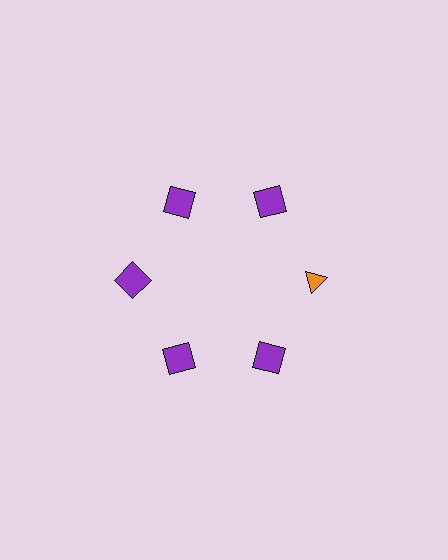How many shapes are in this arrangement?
There are 6 shapes arranged in a ring pattern.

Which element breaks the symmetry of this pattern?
The orange triangle at roughly the 3 o'clock position breaks the symmetry. All other shapes are purple squares.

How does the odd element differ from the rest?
It differs in both color (orange instead of purple) and shape (triangle instead of square).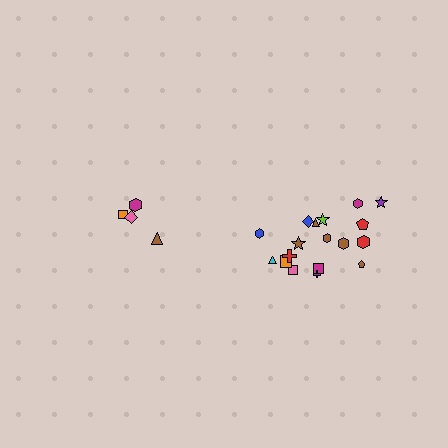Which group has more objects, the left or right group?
The right group.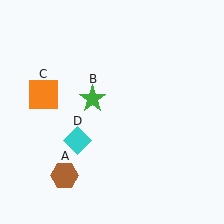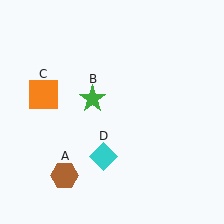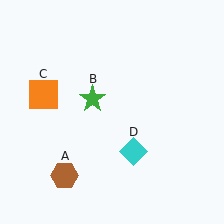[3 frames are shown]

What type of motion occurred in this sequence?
The cyan diamond (object D) rotated counterclockwise around the center of the scene.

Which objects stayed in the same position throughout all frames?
Brown hexagon (object A) and green star (object B) and orange square (object C) remained stationary.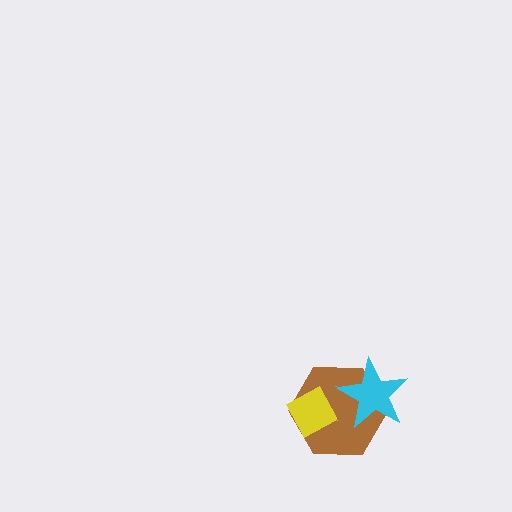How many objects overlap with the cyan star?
1 object overlaps with the cyan star.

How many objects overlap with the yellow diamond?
1 object overlaps with the yellow diamond.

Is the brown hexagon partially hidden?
Yes, it is partially covered by another shape.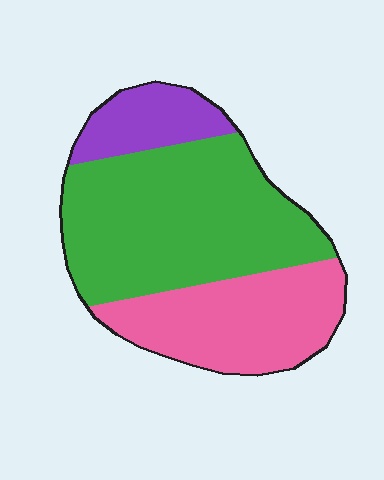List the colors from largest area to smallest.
From largest to smallest: green, pink, purple.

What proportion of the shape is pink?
Pink takes up about one third (1/3) of the shape.